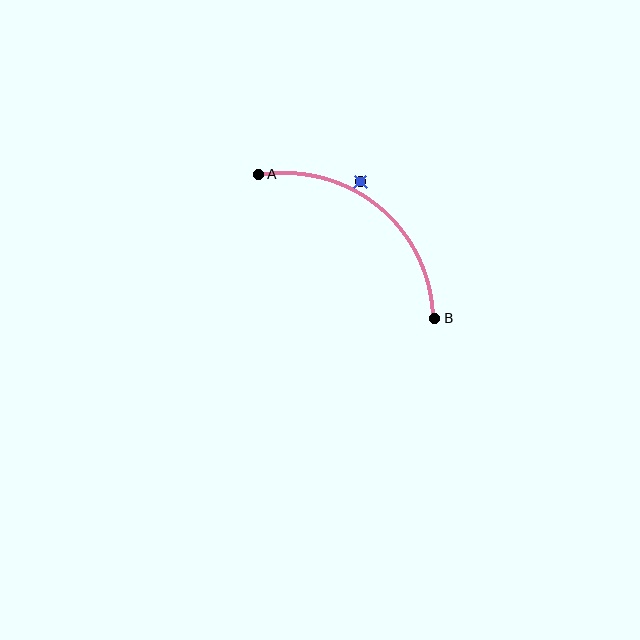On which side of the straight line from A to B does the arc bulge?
The arc bulges above and to the right of the straight line connecting A and B.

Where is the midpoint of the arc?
The arc midpoint is the point on the curve farthest from the straight line joining A and B. It sits above and to the right of that line.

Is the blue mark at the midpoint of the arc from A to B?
No — the blue mark does not lie on the arc at all. It sits slightly outside the curve.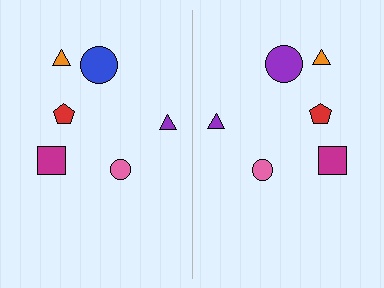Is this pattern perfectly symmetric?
No, the pattern is not perfectly symmetric. The purple circle on the right side breaks the symmetry — its mirror counterpart is blue.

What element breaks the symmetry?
The purple circle on the right side breaks the symmetry — its mirror counterpart is blue.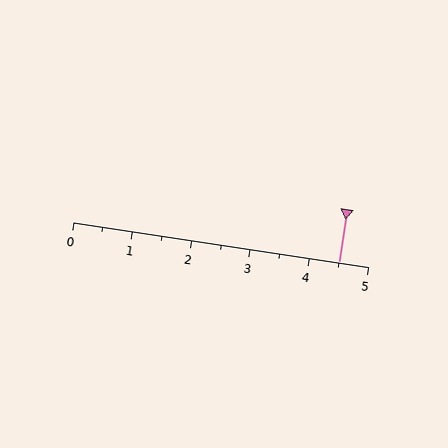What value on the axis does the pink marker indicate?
The marker indicates approximately 4.5.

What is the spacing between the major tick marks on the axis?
The major ticks are spaced 1 apart.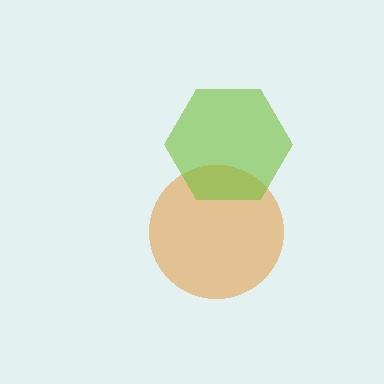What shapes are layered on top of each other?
The layered shapes are: an orange circle, a lime hexagon.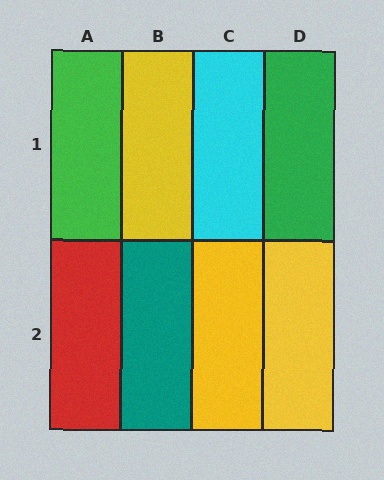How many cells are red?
1 cell is red.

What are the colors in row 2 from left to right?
Red, teal, yellow, yellow.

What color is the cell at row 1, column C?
Cyan.